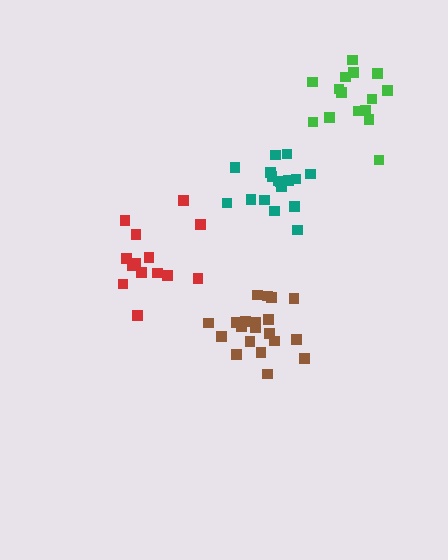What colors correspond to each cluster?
The clusters are colored: brown, teal, red, green.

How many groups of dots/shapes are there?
There are 4 groups.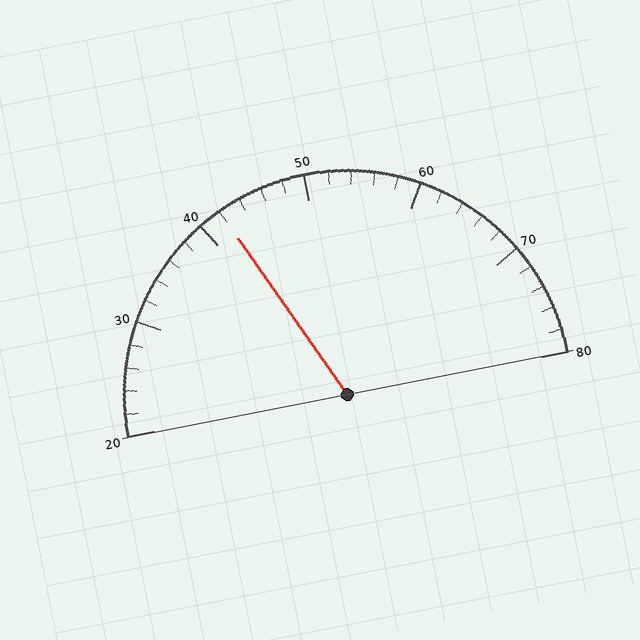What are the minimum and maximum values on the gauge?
The gauge ranges from 20 to 80.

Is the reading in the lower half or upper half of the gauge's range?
The reading is in the lower half of the range (20 to 80).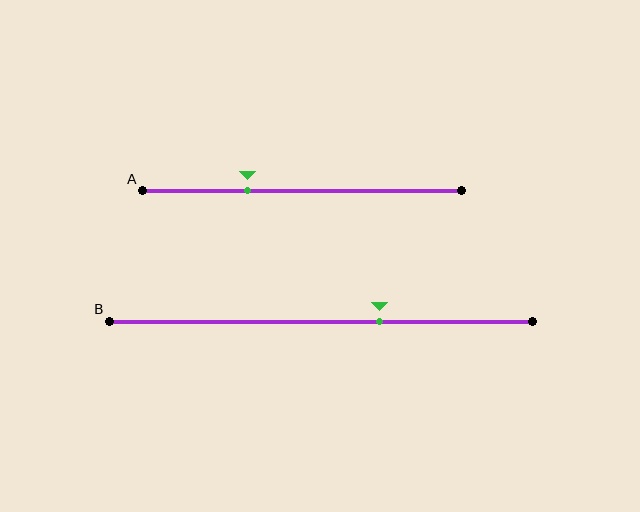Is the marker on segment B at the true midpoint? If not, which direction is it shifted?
No, the marker on segment B is shifted to the right by about 14% of the segment length.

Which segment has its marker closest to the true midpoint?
Segment B has its marker closest to the true midpoint.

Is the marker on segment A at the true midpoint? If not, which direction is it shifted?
No, the marker on segment A is shifted to the left by about 17% of the segment length.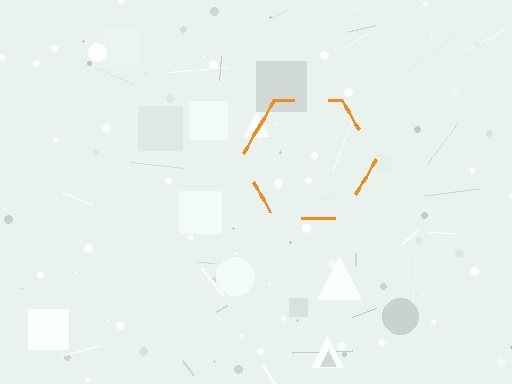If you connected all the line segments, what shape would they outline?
They would outline a hexagon.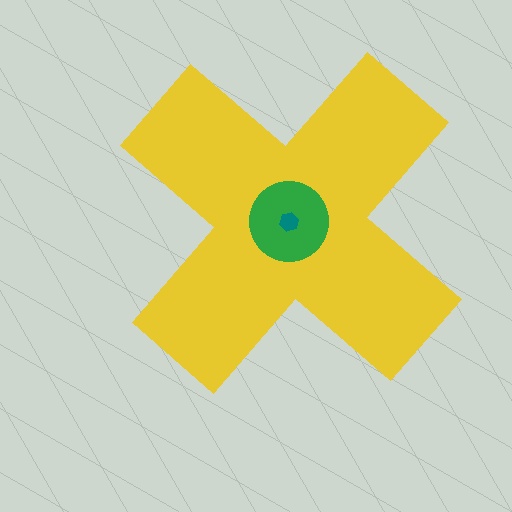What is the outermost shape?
The yellow cross.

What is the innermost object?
The teal hexagon.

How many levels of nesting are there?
3.